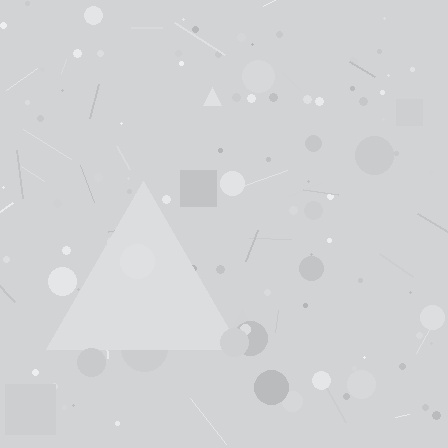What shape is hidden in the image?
A triangle is hidden in the image.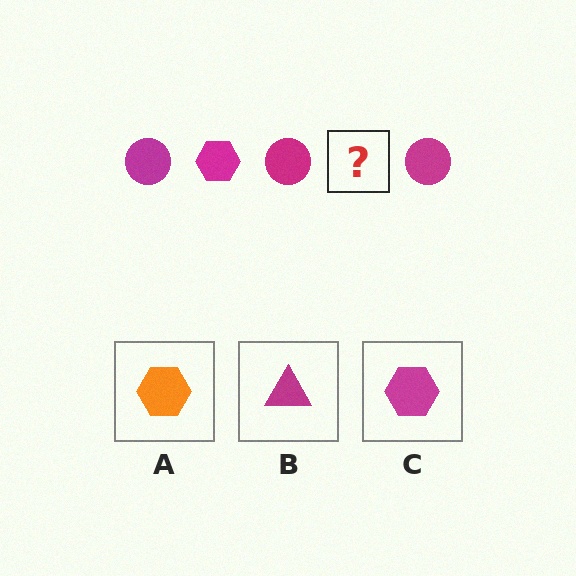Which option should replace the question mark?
Option C.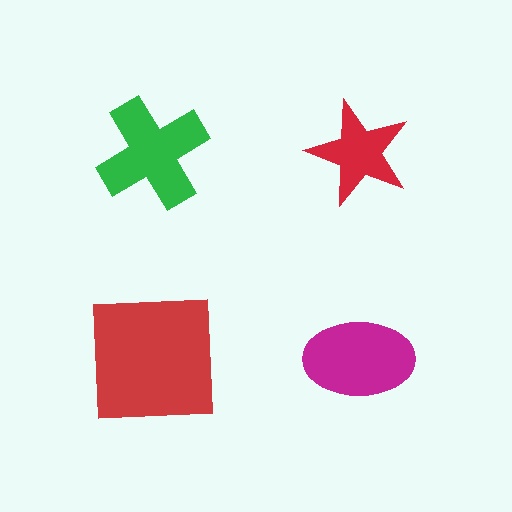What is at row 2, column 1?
A red square.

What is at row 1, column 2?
A red star.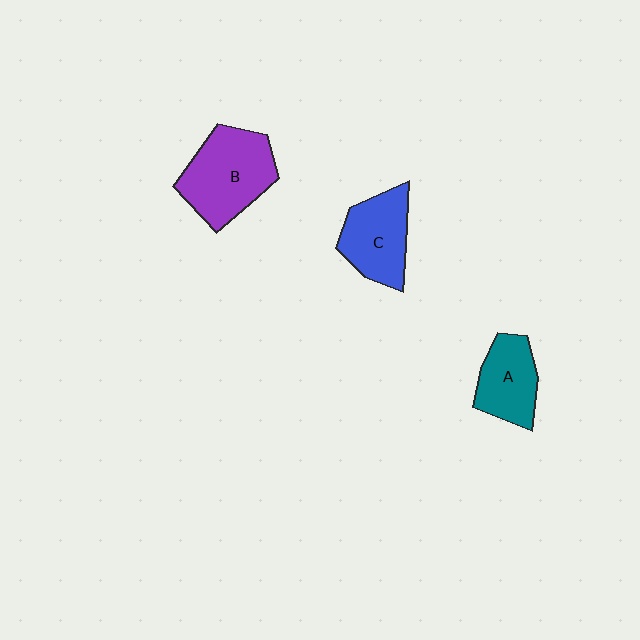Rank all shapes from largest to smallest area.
From largest to smallest: B (purple), C (blue), A (teal).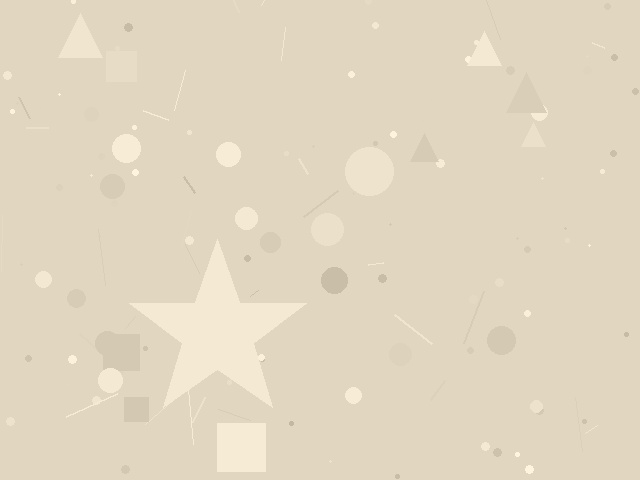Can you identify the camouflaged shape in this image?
The camouflaged shape is a star.